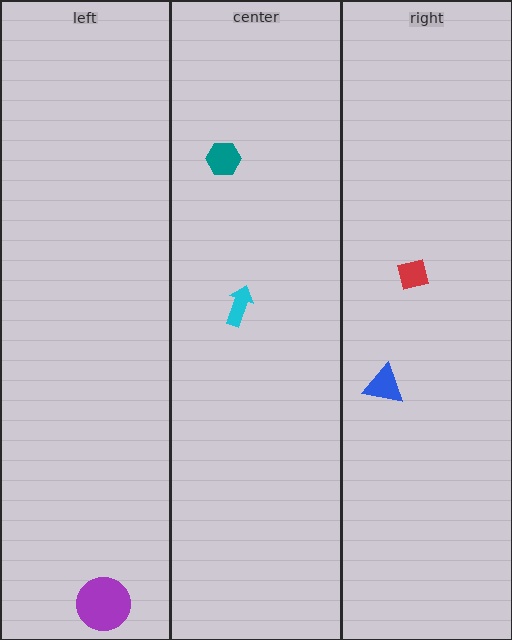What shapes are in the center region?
The teal hexagon, the cyan arrow.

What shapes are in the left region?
The purple circle.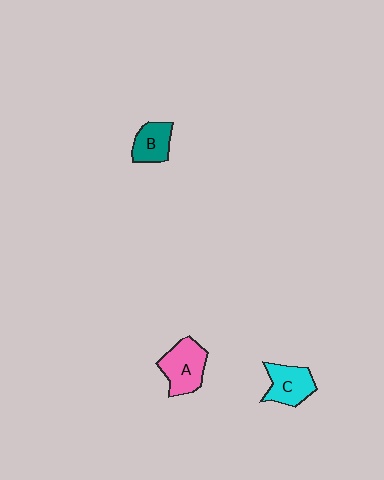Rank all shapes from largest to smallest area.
From largest to smallest: A (pink), C (cyan), B (teal).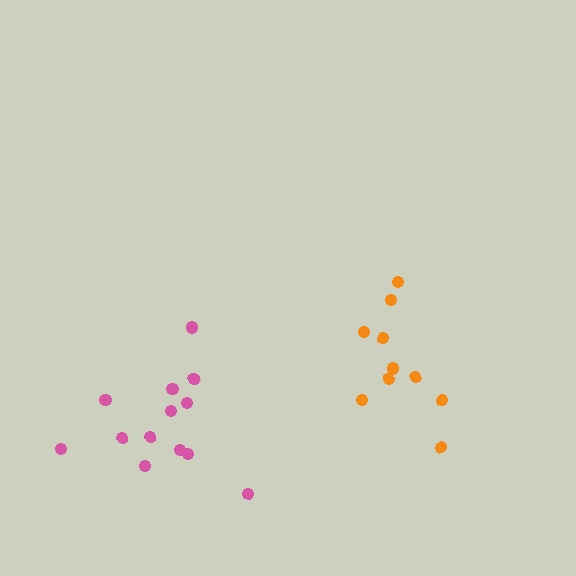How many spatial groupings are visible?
There are 2 spatial groupings.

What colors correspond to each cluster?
The clusters are colored: pink, orange.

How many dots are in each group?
Group 1: 13 dots, Group 2: 10 dots (23 total).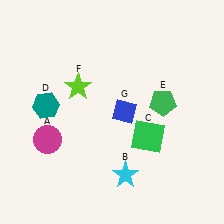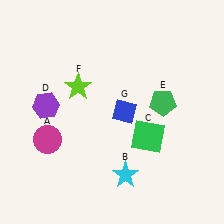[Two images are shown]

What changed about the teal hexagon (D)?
In Image 1, D is teal. In Image 2, it changed to purple.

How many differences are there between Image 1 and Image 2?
There is 1 difference between the two images.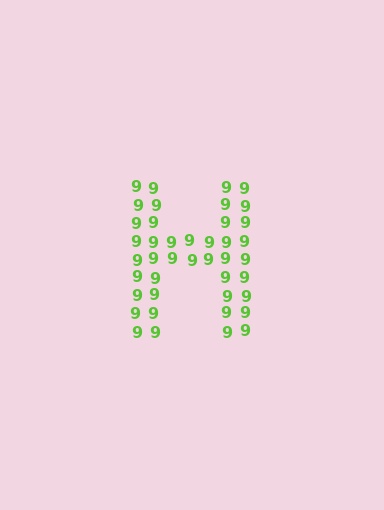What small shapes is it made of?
It is made of small digit 9's.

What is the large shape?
The large shape is the letter H.